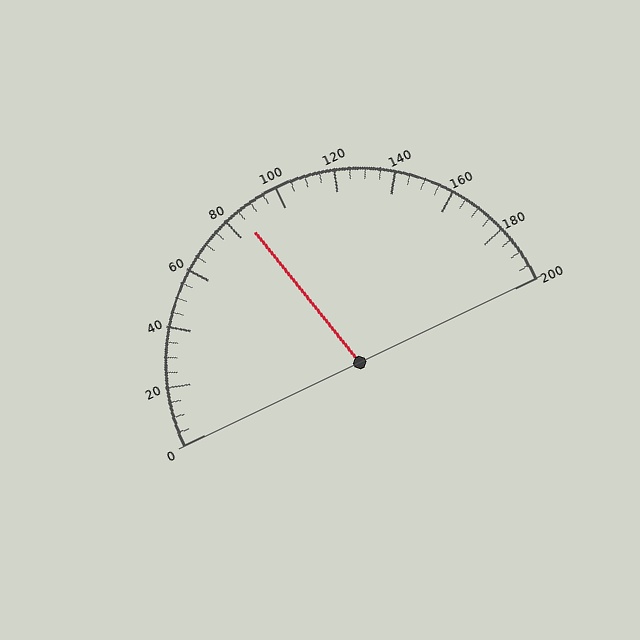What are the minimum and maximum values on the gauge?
The gauge ranges from 0 to 200.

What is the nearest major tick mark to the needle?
The nearest major tick mark is 80.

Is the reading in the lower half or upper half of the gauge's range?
The reading is in the lower half of the range (0 to 200).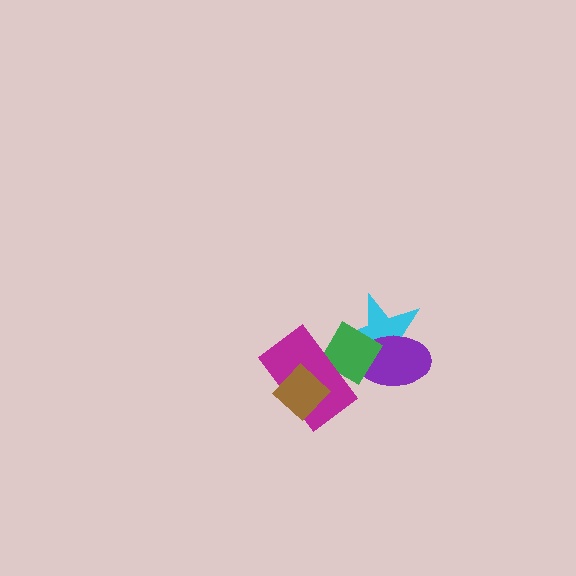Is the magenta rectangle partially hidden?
Yes, it is partially covered by another shape.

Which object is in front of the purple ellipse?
The green diamond is in front of the purple ellipse.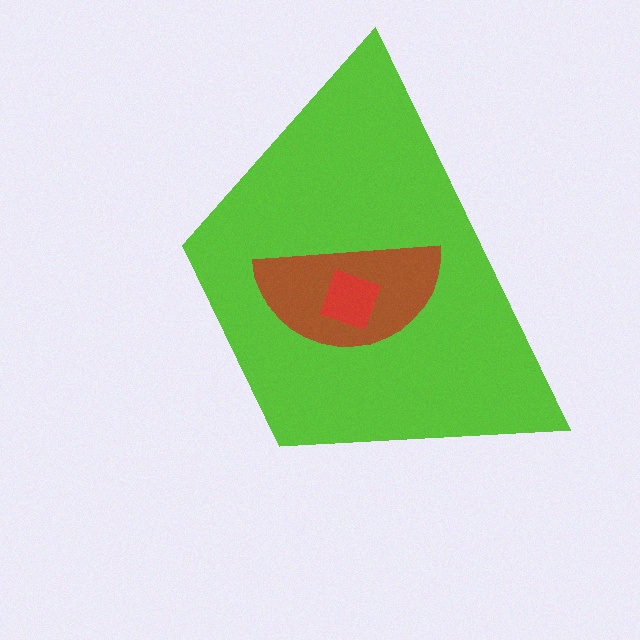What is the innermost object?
The red square.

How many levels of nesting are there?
3.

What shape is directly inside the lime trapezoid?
The brown semicircle.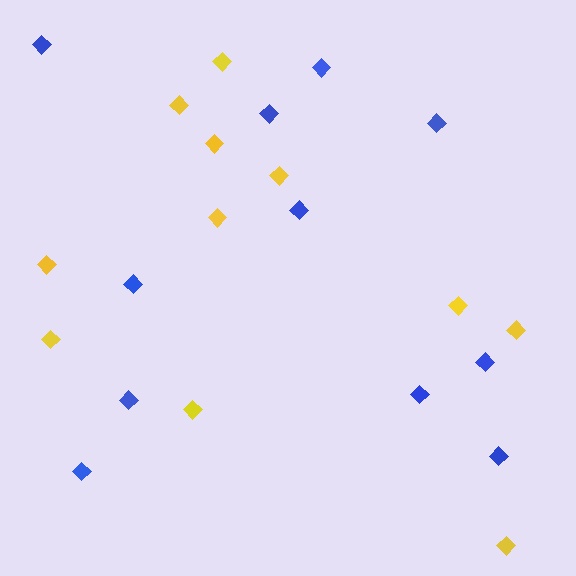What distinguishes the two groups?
There are 2 groups: one group of blue diamonds (11) and one group of yellow diamonds (11).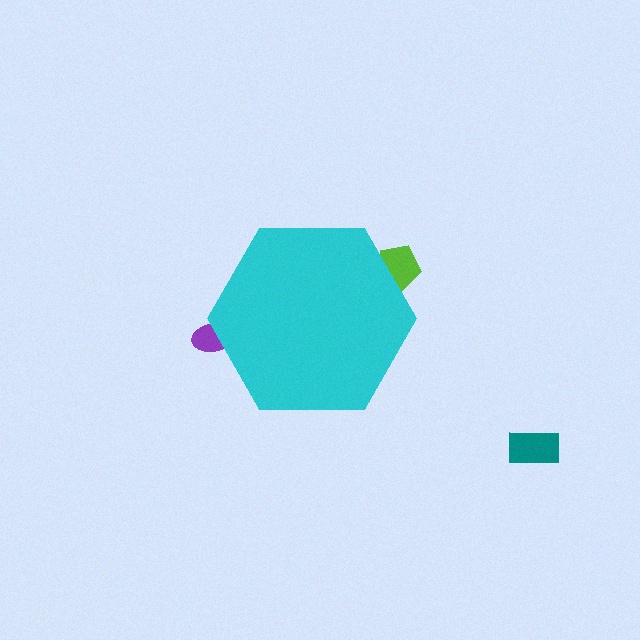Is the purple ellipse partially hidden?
Yes, the purple ellipse is partially hidden behind the cyan hexagon.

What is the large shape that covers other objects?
A cyan hexagon.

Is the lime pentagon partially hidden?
Yes, the lime pentagon is partially hidden behind the cyan hexagon.